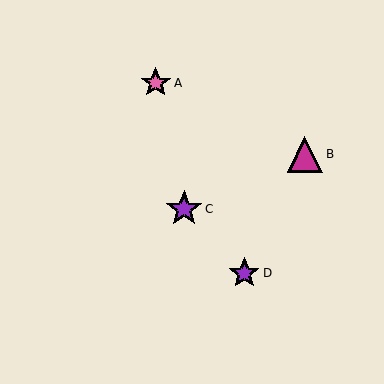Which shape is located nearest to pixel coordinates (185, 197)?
The purple star (labeled C) at (184, 209) is nearest to that location.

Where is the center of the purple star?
The center of the purple star is at (184, 209).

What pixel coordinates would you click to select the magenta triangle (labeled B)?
Click at (305, 154) to select the magenta triangle B.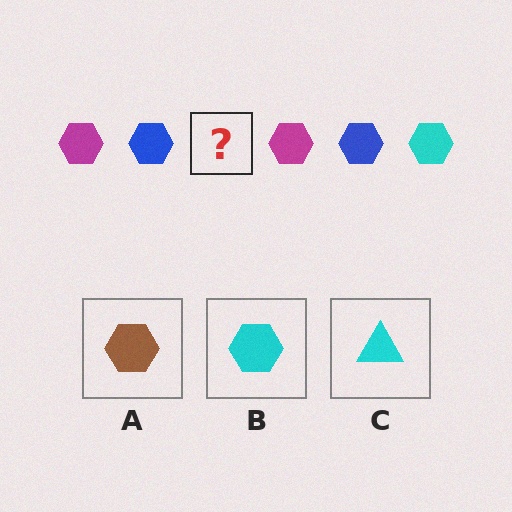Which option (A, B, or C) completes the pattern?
B.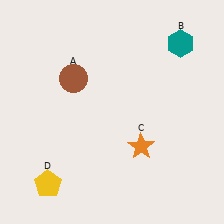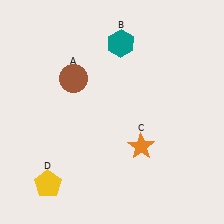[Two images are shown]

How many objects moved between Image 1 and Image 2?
1 object moved between the two images.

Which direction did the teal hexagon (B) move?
The teal hexagon (B) moved left.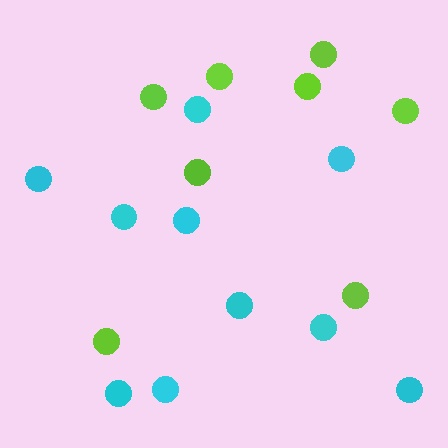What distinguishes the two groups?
There are 2 groups: one group of lime circles (8) and one group of cyan circles (10).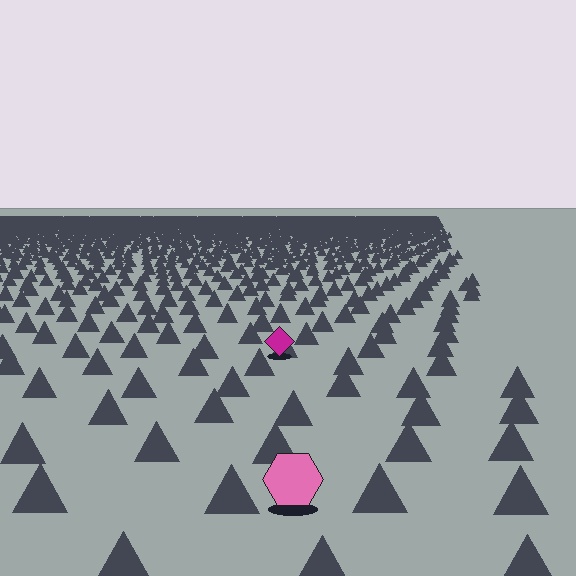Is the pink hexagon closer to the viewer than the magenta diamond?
Yes. The pink hexagon is closer — you can tell from the texture gradient: the ground texture is coarser near it.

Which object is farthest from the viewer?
The magenta diamond is farthest from the viewer. It appears smaller and the ground texture around it is denser.